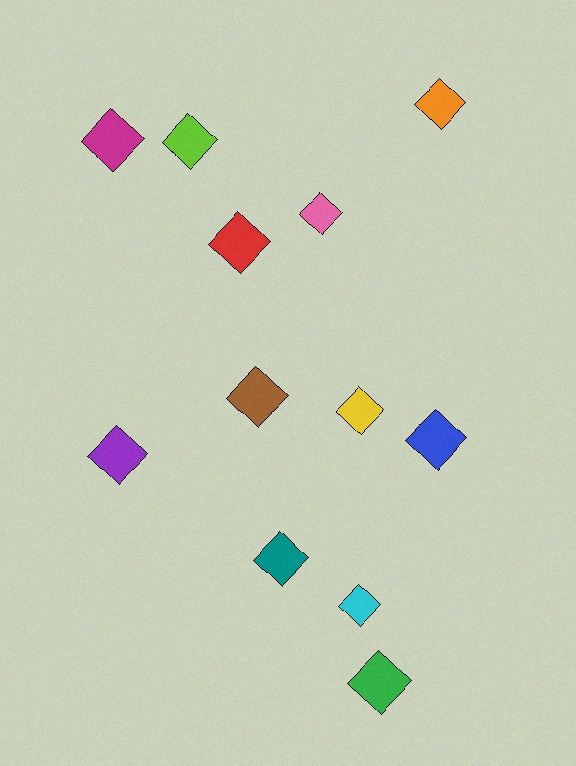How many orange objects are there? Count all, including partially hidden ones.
There is 1 orange object.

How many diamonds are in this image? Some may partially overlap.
There are 12 diamonds.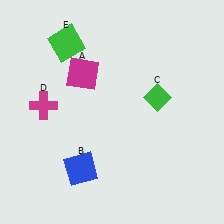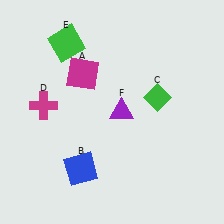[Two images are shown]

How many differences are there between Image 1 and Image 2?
There is 1 difference between the two images.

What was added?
A purple triangle (F) was added in Image 2.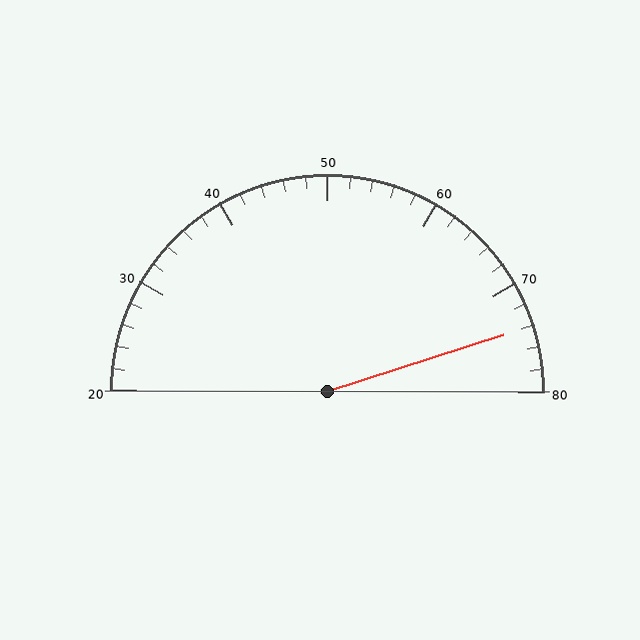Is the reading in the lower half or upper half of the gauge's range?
The reading is in the upper half of the range (20 to 80).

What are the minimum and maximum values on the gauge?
The gauge ranges from 20 to 80.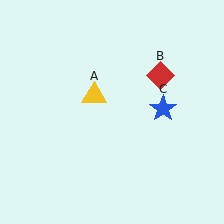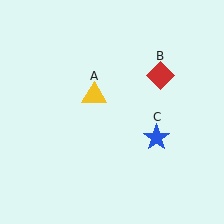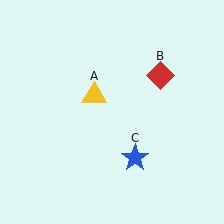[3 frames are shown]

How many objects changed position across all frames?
1 object changed position: blue star (object C).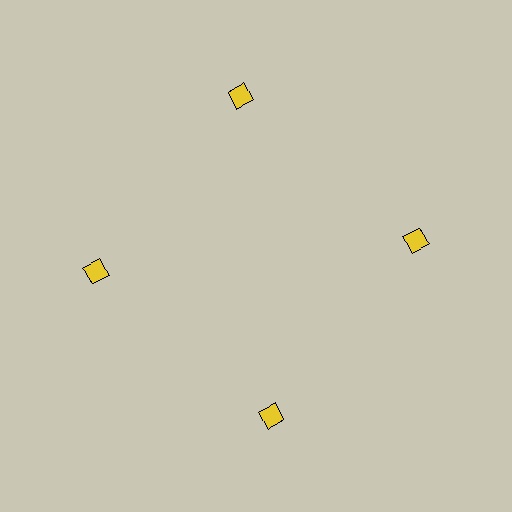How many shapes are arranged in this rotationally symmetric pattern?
There are 4 shapes, arranged in 4 groups of 1.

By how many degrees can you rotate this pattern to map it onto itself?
The pattern maps onto itself every 90 degrees of rotation.